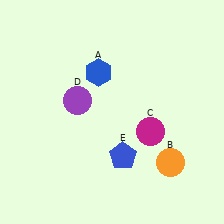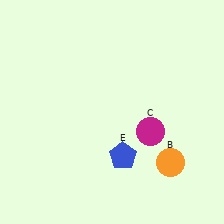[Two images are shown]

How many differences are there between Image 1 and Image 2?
There are 2 differences between the two images.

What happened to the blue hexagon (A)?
The blue hexagon (A) was removed in Image 2. It was in the top-left area of Image 1.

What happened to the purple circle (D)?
The purple circle (D) was removed in Image 2. It was in the top-left area of Image 1.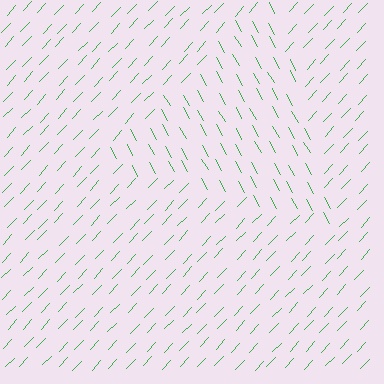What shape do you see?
I see a triangle.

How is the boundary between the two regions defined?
The boundary is defined purely by a change in line orientation (approximately 72 degrees difference). All lines are the same color and thickness.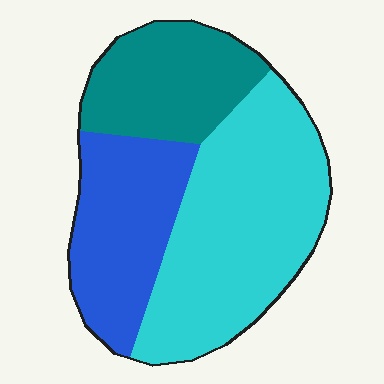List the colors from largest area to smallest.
From largest to smallest: cyan, blue, teal.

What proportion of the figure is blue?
Blue takes up between a sixth and a third of the figure.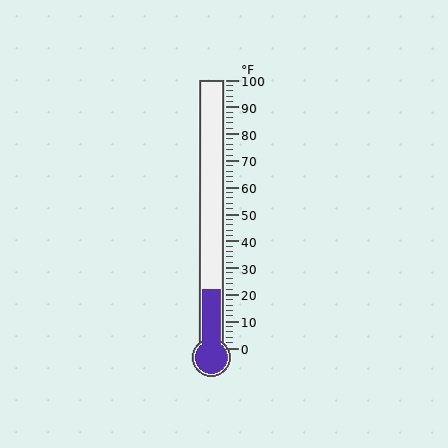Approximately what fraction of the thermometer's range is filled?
The thermometer is filled to approximately 20% of its range.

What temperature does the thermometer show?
The thermometer shows approximately 22°F.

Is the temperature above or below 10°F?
The temperature is above 10°F.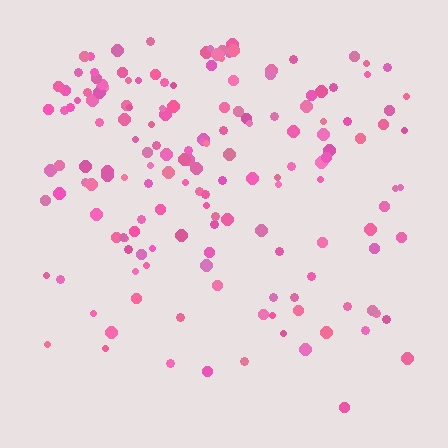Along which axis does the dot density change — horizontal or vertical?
Vertical.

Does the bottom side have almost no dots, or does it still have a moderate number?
Still a moderate number, just noticeably fewer than the top.